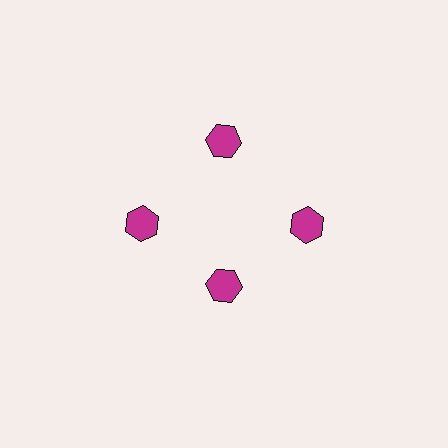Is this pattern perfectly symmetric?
No. The 4 magenta hexagons are arranged in a ring, but one element near the 6 o'clock position is pulled inward toward the center, breaking the 4-fold rotational symmetry.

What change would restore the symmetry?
The symmetry would be restored by moving it outward, back onto the ring so that all 4 hexagons sit at equal angles and equal distance from the center.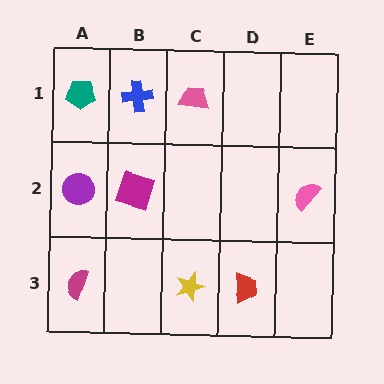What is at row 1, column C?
A pink trapezoid.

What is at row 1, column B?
A blue cross.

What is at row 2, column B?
A magenta square.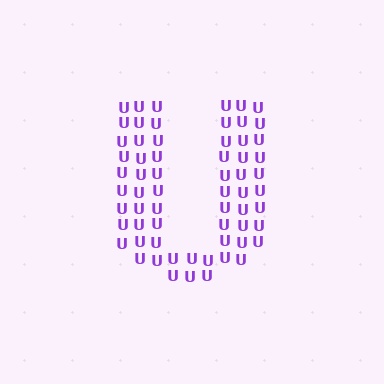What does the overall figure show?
The overall figure shows the letter U.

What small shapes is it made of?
It is made of small letter U's.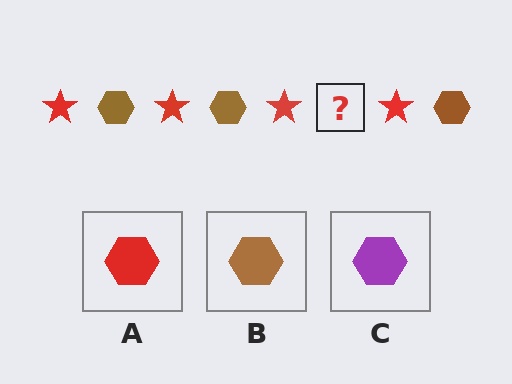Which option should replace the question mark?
Option B.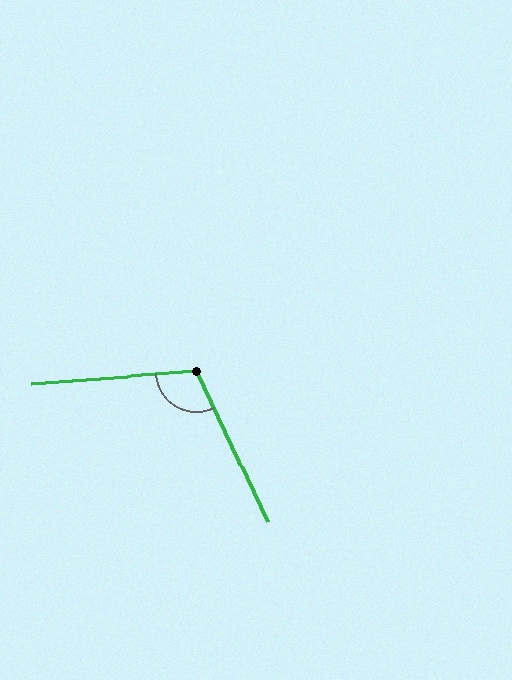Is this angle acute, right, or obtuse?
It is obtuse.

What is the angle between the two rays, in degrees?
Approximately 111 degrees.